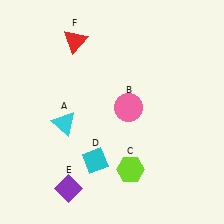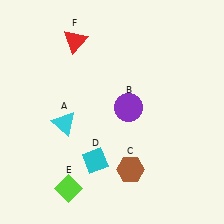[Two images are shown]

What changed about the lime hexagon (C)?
In Image 1, C is lime. In Image 2, it changed to brown.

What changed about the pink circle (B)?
In Image 1, B is pink. In Image 2, it changed to purple.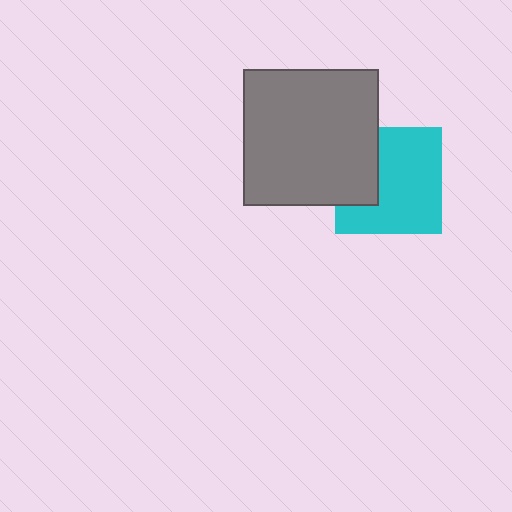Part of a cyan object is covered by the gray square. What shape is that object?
It is a square.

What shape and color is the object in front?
The object in front is a gray square.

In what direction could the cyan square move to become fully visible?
The cyan square could move right. That would shift it out from behind the gray square entirely.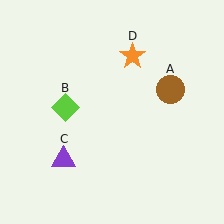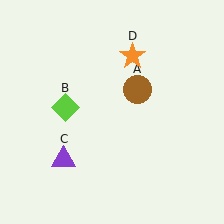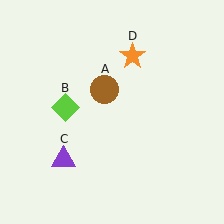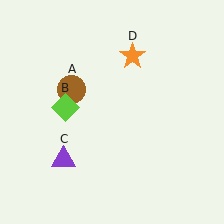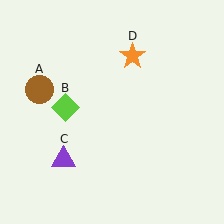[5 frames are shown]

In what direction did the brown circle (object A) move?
The brown circle (object A) moved left.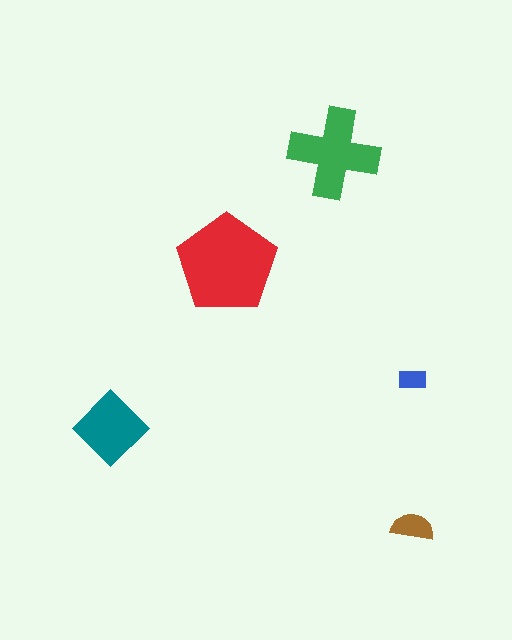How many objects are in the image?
There are 5 objects in the image.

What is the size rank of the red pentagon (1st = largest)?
1st.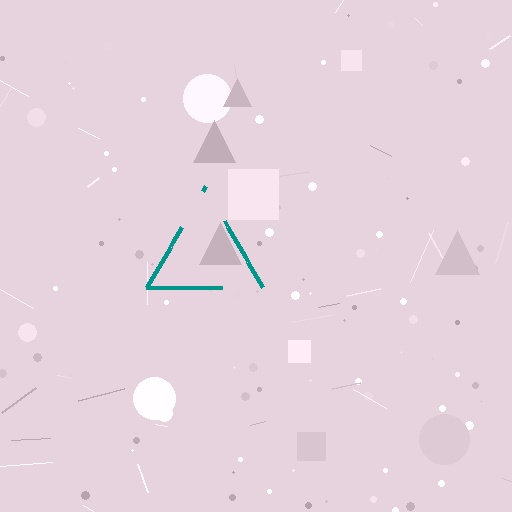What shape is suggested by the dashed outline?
The dashed outline suggests a triangle.